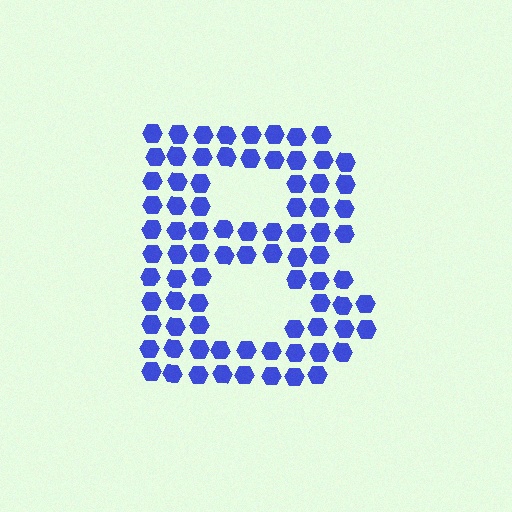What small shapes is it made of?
It is made of small hexagons.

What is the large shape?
The large shape is the letter B.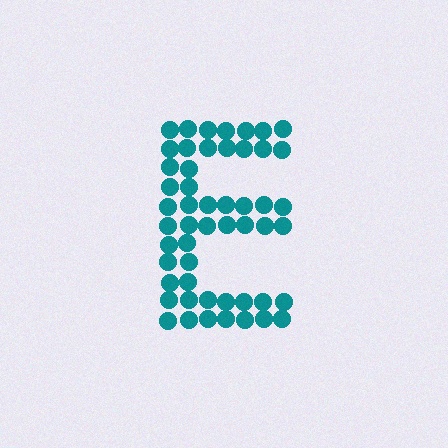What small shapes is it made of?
It is made of small circles.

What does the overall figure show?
The overall figure shows the letter E.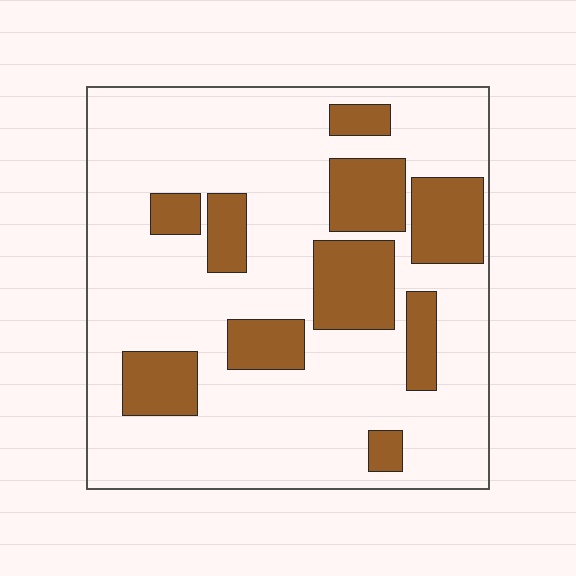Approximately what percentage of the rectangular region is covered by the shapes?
Approximately 25%.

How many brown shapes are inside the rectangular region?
10.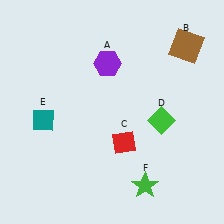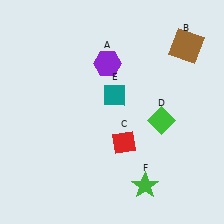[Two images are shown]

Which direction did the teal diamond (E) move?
The teal diamond (E) moved right.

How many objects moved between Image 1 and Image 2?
1 object moved between the two images.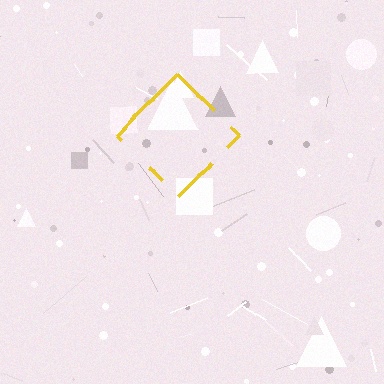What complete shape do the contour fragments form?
The contour fragments form a diamond.